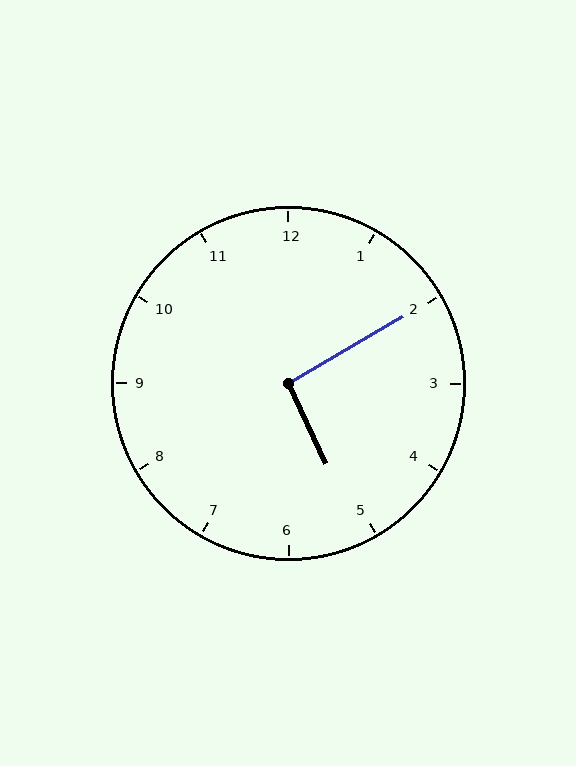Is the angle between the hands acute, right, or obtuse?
It is right.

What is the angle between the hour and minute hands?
Approximately 95 degrees.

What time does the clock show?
5:10.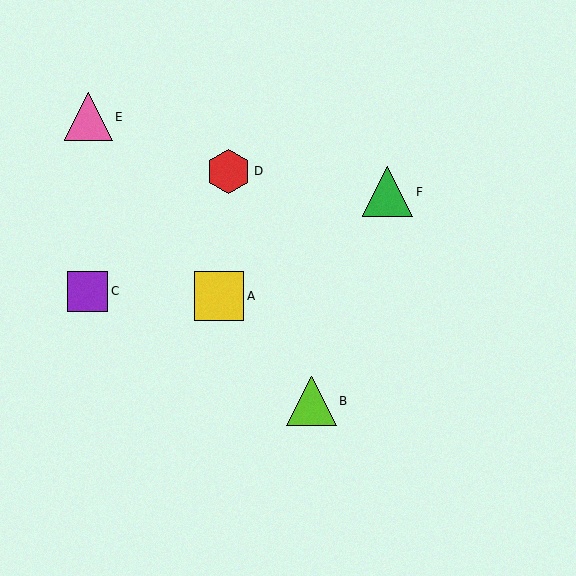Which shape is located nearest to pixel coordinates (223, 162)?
The red hexagon (labeled D) at (229, 171) is nearest to that location.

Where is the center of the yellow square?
The center of the yellow square is at (219, 296).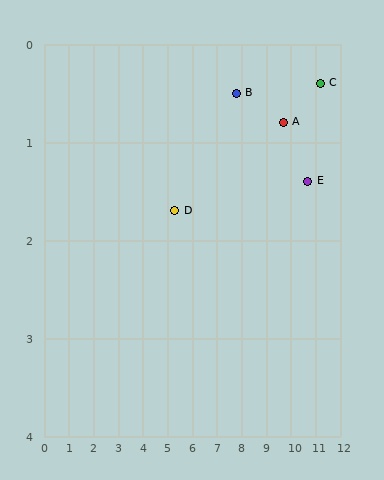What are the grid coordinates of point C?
Point C is at approximately (11.2, 0.4).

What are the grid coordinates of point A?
Point A is at approximately (9.7, 0.8).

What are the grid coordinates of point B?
Point B is at approximately (7.8, 0.5).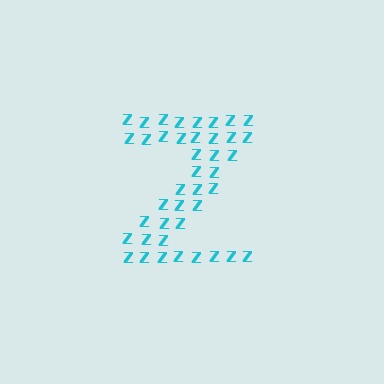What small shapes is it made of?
It is made of small letter Z's.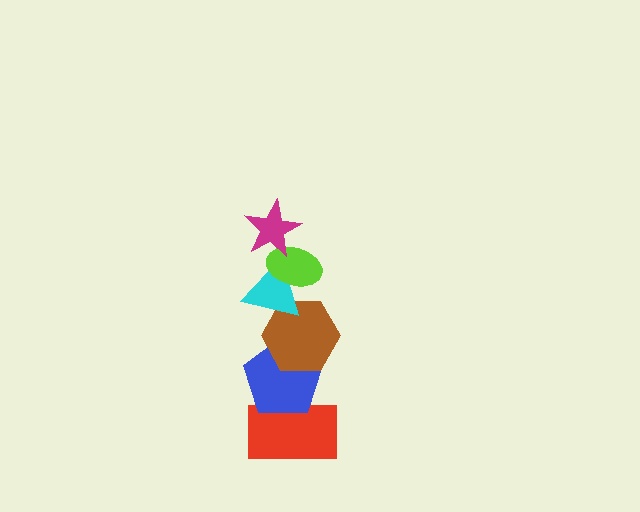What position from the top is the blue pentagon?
The blue pentagon is 5th from the top.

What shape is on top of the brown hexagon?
The cyan triangle is on top of the brown hexagon.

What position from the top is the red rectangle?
The red rectangle is 6th from the top.